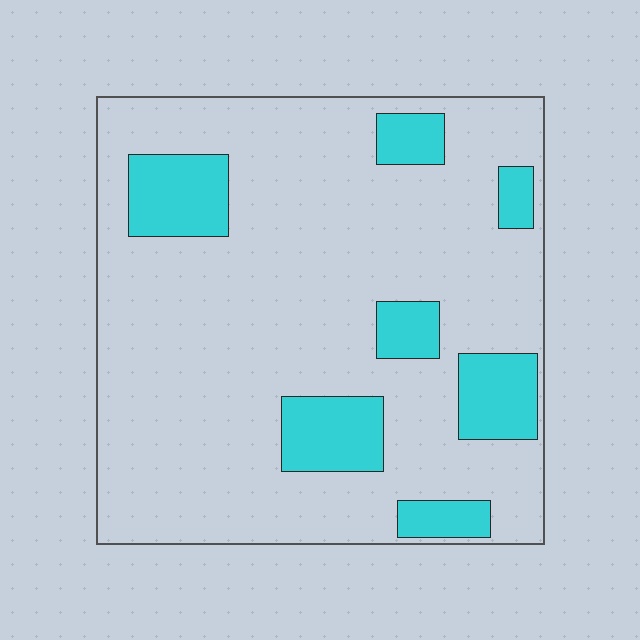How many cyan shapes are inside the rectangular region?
7.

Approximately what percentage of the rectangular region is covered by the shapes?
Approximately 20%.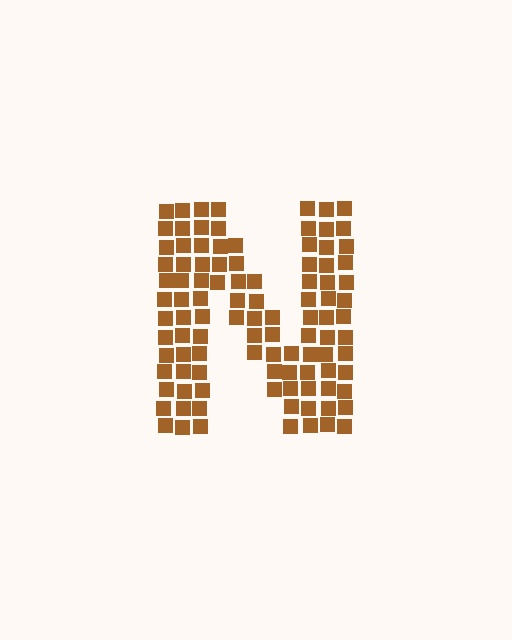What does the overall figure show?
The overall figure shows the letter N.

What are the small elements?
The small elements are squares.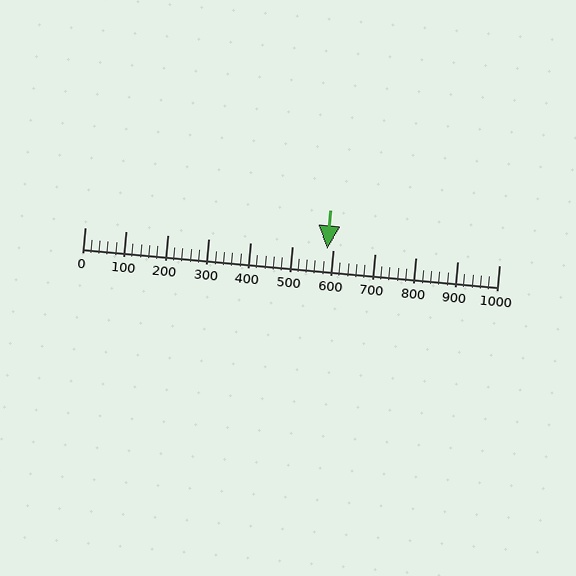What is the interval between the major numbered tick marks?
The major tick marks are spaced 100 units apart.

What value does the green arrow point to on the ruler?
The green arrow points to approximately 585.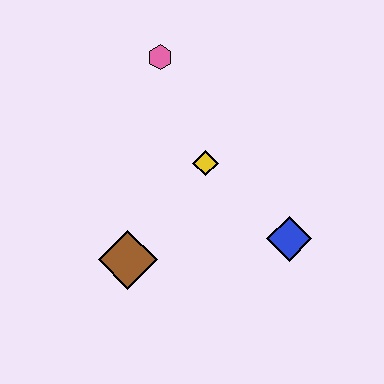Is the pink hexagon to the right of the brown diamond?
Yes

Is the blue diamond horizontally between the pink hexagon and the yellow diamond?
No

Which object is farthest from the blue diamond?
The pink hexagon is farthest from the blue diamond.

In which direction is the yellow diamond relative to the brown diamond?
The yellow diamond is above the brown diamond.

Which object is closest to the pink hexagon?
The yellow diamond is closest to the pink hexagon.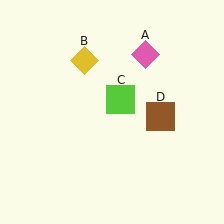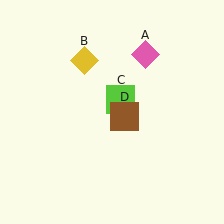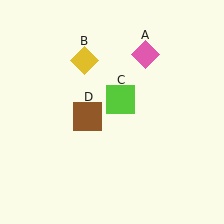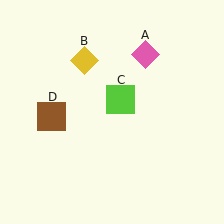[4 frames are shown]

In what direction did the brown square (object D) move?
The brown square (object D) moved left.